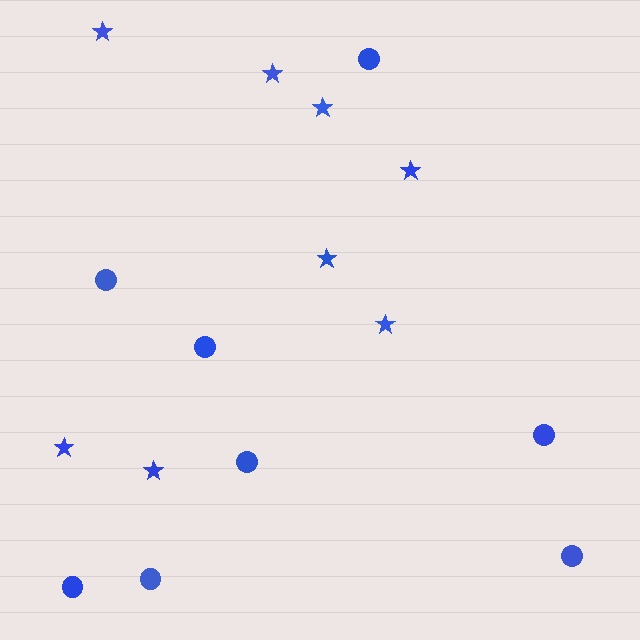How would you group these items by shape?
There are 2 groups: one group of circles (8) and one group of stars (8).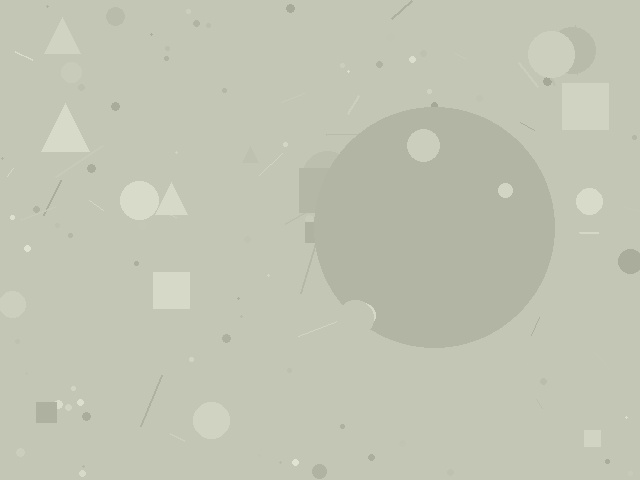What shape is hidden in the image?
A circle is hidden in the image.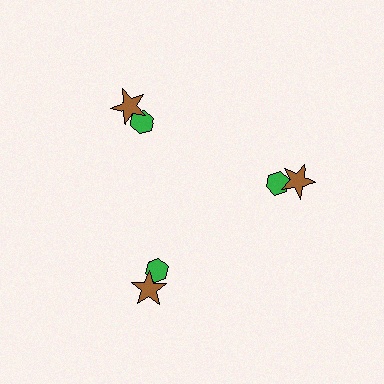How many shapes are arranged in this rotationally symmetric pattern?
There are 6 shapes, arranged in 3 groups of 2.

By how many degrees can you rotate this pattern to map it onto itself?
The pattern maps onto itself every 120 degrees of rotation.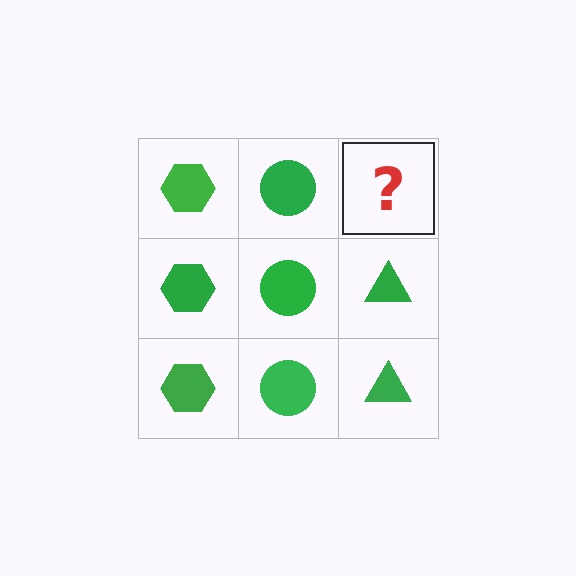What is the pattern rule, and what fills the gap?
The rule is that each column has a consistent shape. The gap should be filled with a green triangle.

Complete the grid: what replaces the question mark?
The question mark should be replaced with a green triangle.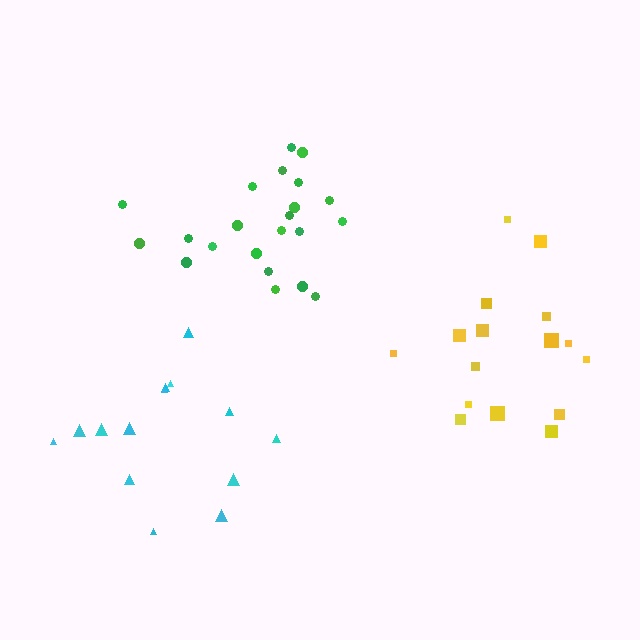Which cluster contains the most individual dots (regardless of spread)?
Green (22).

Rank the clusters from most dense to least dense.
cyan, green, yellow.